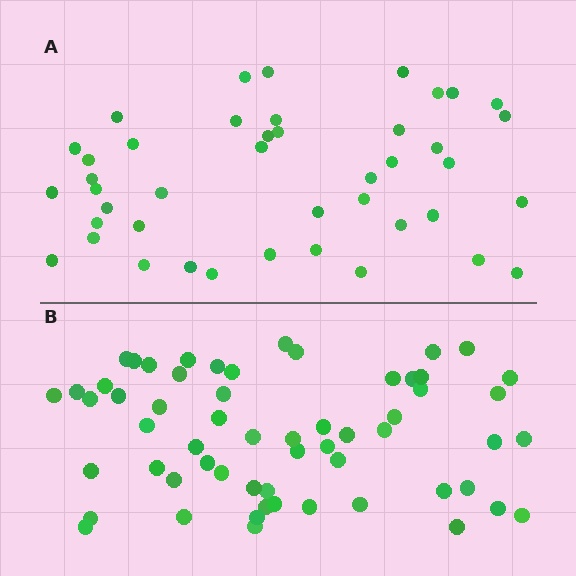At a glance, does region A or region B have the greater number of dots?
Region B (the bottom region) has more dots.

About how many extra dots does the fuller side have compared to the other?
Region B has approximately 15 more dots than region A.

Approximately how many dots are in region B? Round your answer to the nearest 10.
About 60 dots. (The exact count is 59, which rounds to 60.)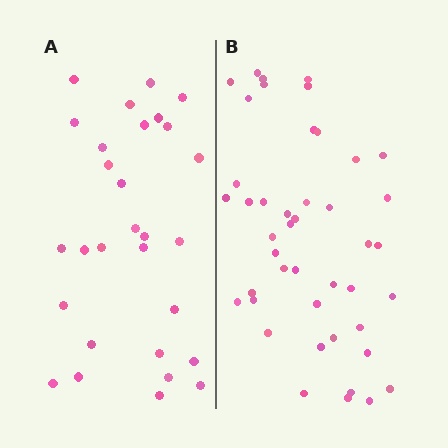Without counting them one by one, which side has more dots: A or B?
Region B (the right region) has more dots.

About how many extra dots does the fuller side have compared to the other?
Region B has approximately 15 more dots than region A.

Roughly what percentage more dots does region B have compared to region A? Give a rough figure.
About 50% more.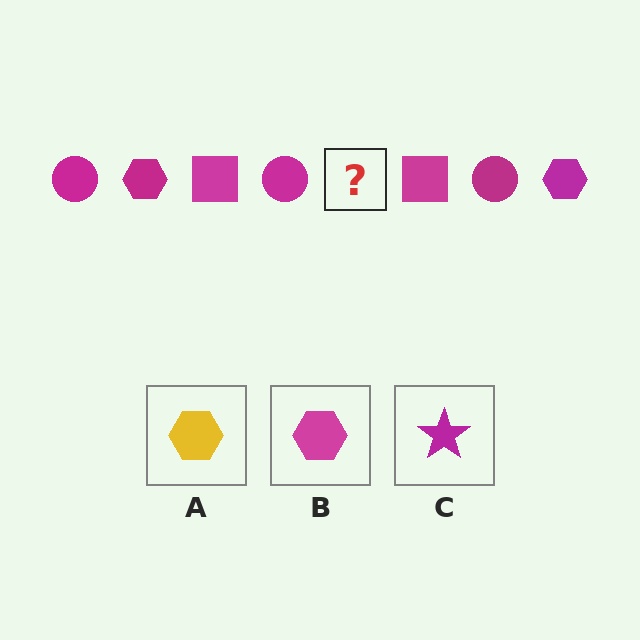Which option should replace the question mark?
Option B.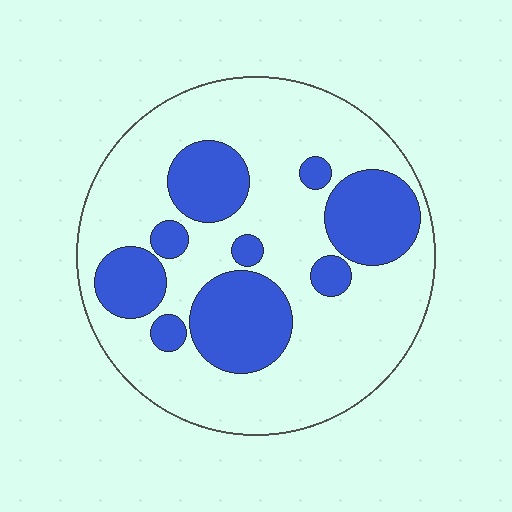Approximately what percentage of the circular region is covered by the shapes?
Approximately 30%.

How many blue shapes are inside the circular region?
9.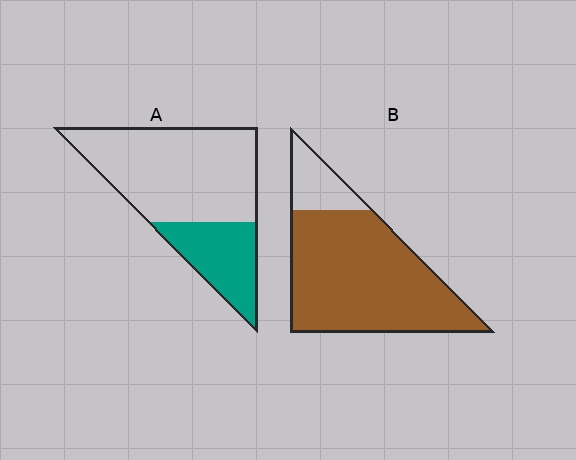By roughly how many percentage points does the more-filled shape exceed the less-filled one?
By roughly 55 percentage points (B over A).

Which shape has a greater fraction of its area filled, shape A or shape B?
Shape B.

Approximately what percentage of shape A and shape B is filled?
A is approximately 30% and B is approximately 85%.